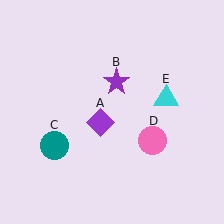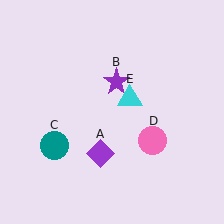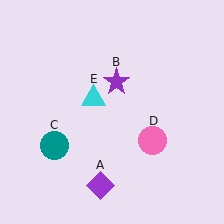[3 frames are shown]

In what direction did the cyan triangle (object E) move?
The cyan triangle (object E) moved left.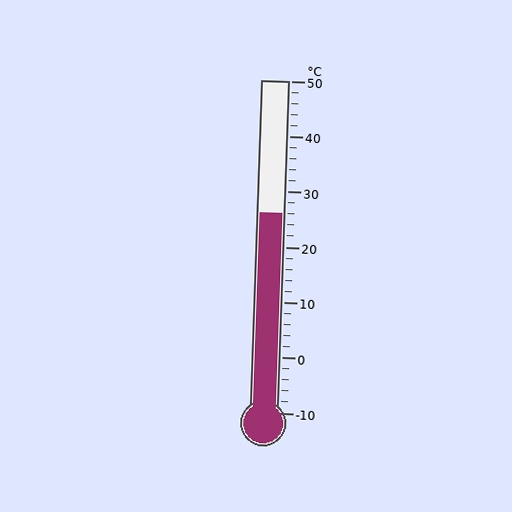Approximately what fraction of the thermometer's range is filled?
The thermometer is filled to approximately 60% of its range.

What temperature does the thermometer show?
The thermometer shows approximately 26°C.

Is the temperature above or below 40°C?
The temperature is below 40°C.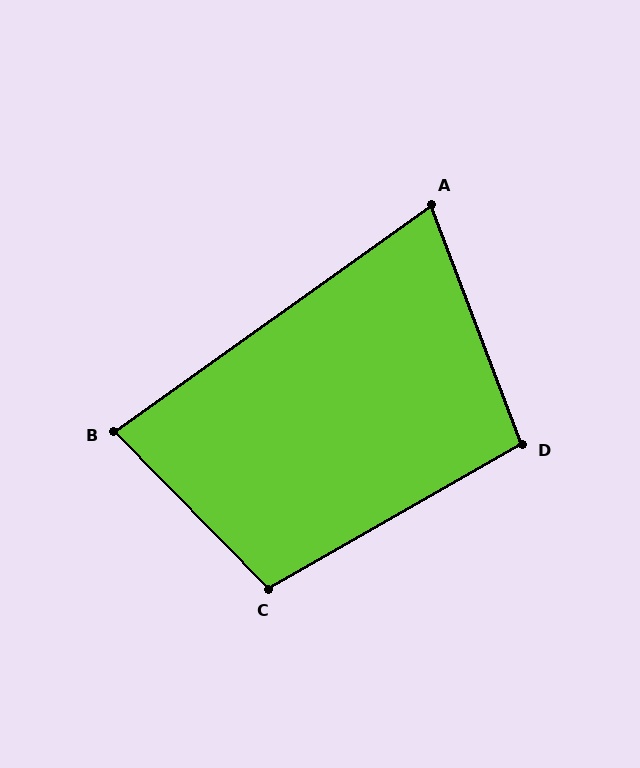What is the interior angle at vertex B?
Approximately 81 degrees (acute).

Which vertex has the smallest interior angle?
A, at approximately 75 degrees.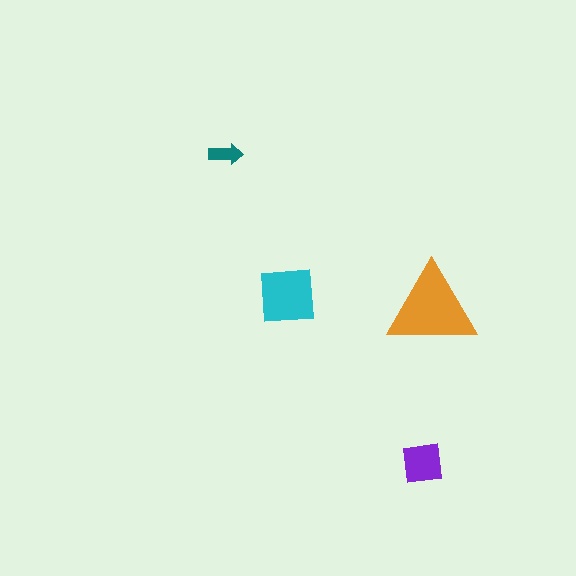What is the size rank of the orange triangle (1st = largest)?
1st.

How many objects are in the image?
There are 4 objects in the image.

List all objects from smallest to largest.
The teal arrow, the purple square, the cyan square, the orange triangle.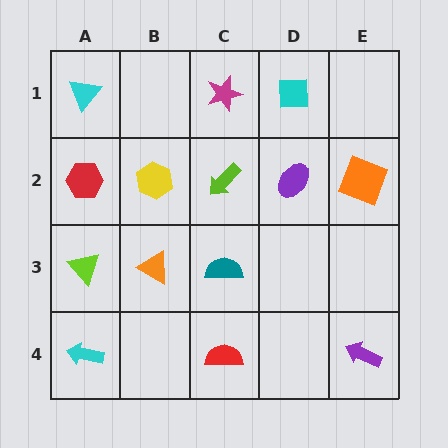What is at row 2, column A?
A red hexagon.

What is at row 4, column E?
A purple arrow.